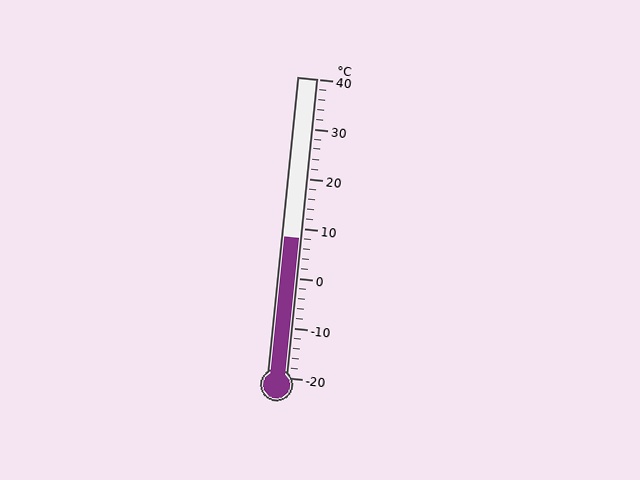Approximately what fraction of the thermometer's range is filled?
The thermometer is filled to approximately 45% of its range.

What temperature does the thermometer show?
The thermometer shows approximately 8°C.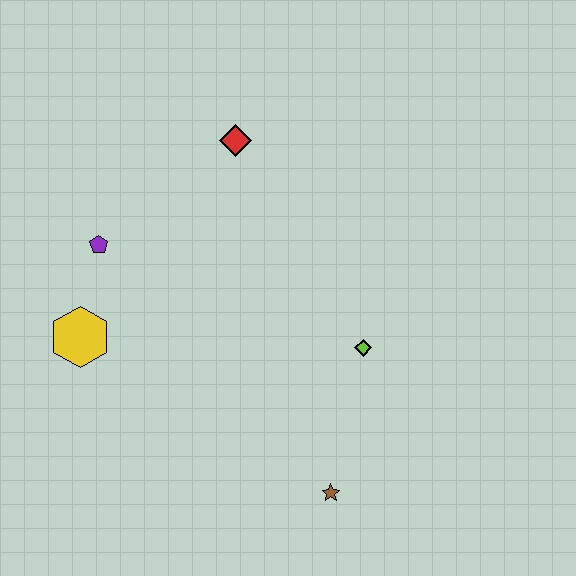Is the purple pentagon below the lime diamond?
No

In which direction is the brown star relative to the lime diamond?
The brown star is below the lime diamond.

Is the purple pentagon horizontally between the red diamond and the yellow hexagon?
Yes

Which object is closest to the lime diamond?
The brown star is closest to the lime diamond.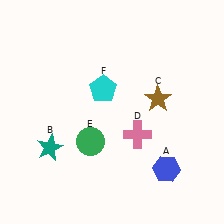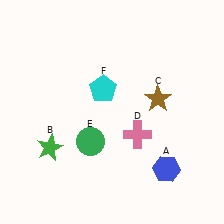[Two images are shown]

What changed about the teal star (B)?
In Image 1, B is teal. In Image 2, it changed to green.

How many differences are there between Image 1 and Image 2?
There is 1 difference between the two images.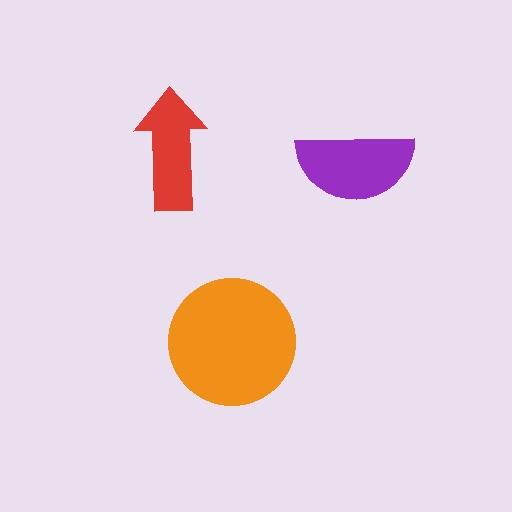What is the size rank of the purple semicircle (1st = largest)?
2nd.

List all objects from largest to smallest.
The orange circle, the purple semicircle, the red arrow.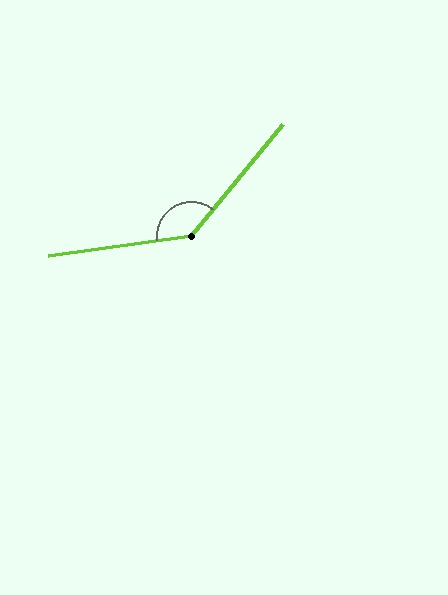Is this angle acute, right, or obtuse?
It is obtuse.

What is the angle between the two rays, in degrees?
Approximately 138 degrees.